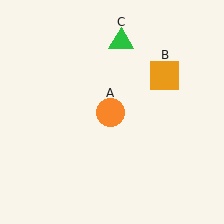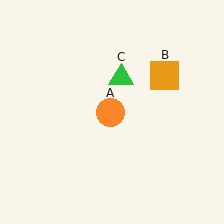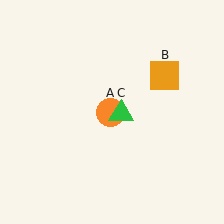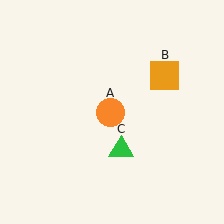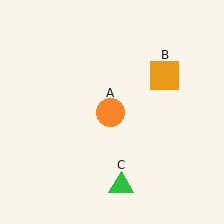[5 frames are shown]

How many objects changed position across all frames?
1 object changed position: green triangle (object C).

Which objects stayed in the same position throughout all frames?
Orange circle (object A) and orange square (object B) remained stationary.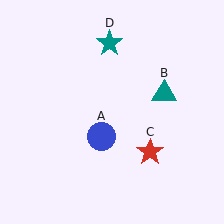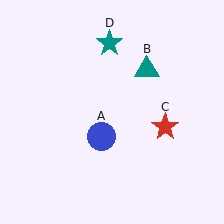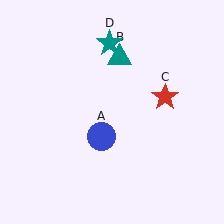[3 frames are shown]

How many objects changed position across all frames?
2 objects changed position: teal triangle (object B), red star (object C).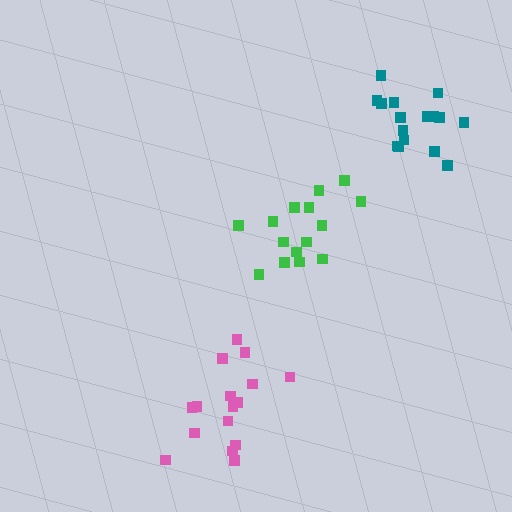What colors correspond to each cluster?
The clusters are colored: pink, green, teal.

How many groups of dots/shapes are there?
There are 3 groups.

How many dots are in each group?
Group 1: 16 dots, Group 2: 15 dots, Group 3: 16 dots (47 total).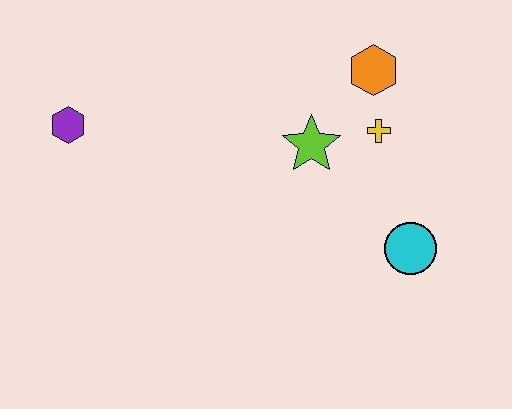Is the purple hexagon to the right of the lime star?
No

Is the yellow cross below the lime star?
No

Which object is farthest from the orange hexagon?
The purple hexagon is farthest from the orange hexagon.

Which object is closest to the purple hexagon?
The lime star is closest to the purple hexagon.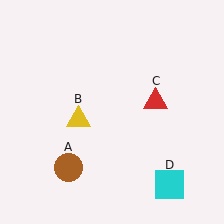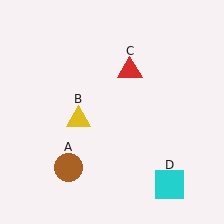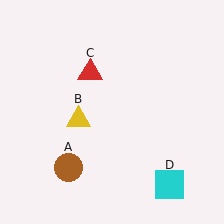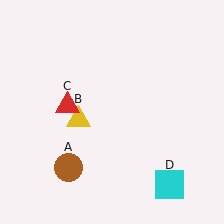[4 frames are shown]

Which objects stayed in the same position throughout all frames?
Brown circle (object A) and yellow triangle (object B) and cyan square (object D) remained stationary.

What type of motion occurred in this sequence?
The red triangle (object C) rotated counterclockwise around the center of the scene.